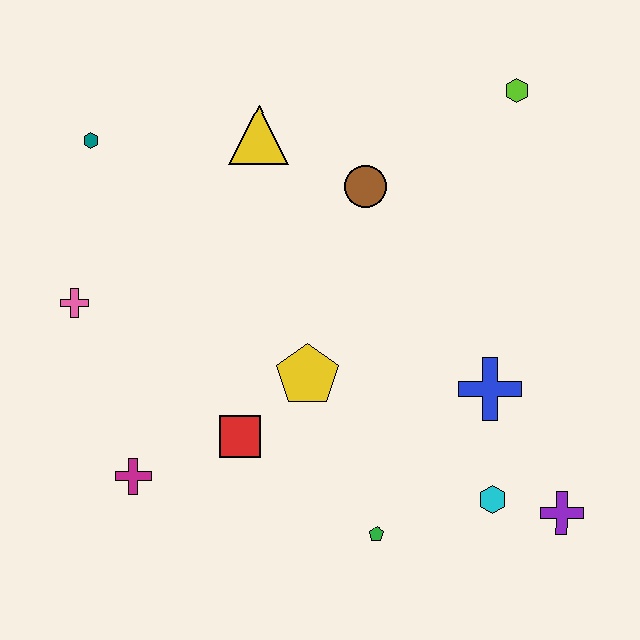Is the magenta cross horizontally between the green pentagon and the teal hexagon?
Yes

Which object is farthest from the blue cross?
The teal hexagon is farthest from the blue cross.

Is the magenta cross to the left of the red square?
Yes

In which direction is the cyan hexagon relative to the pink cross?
The cyan hexagon is to the right of the pink cross.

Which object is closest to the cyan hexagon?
The purple cross is closest to the cyan hexagon.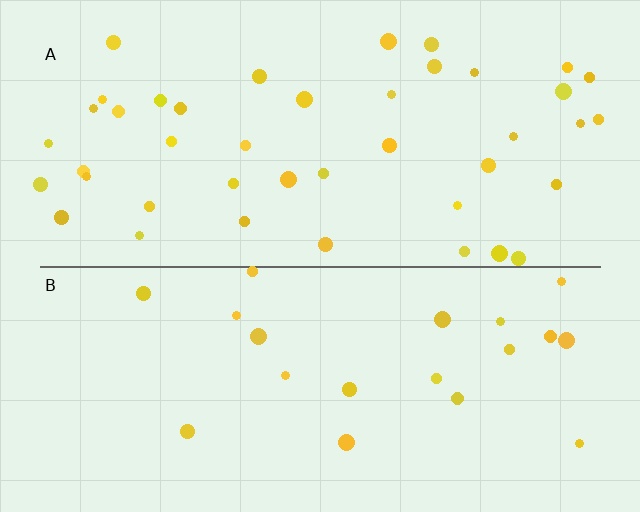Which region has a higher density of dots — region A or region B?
A (the top).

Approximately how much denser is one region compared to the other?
Approximately 2.1× — region A over region B.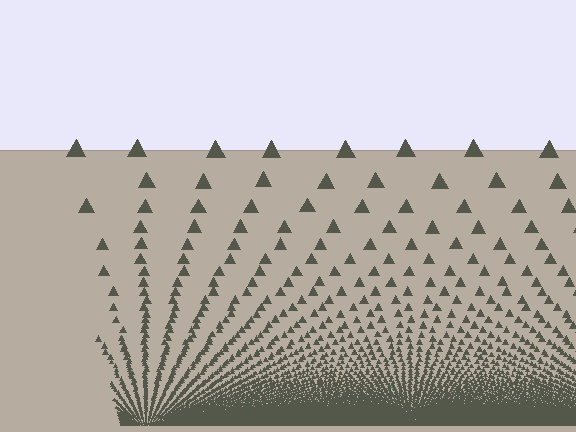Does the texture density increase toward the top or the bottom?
Density increases toward the bottom.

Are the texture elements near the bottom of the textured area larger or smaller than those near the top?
Smaller. The gradient is inverted — elements near the bottom are smaller and denser.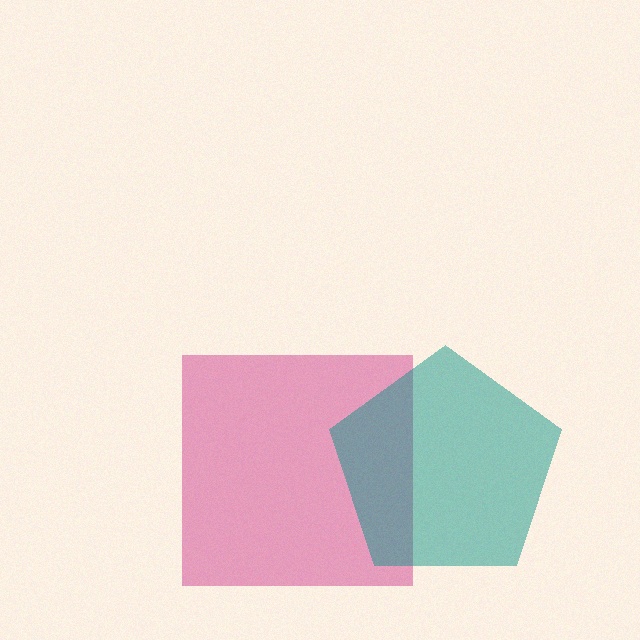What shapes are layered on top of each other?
The layered shapes are: a magenta square, a teal pentagon.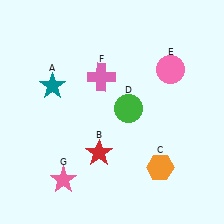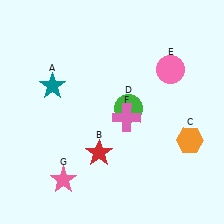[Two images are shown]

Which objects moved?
The objects that moved are: the orange hexagon (C), the pink cross (F).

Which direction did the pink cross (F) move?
The pink cross (F) moved down.